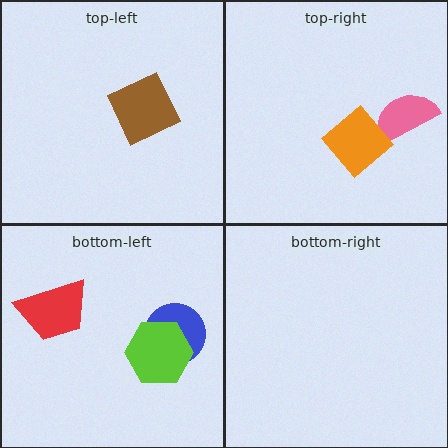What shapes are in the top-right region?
The pink semicircle, the orange diamond.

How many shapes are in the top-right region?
2.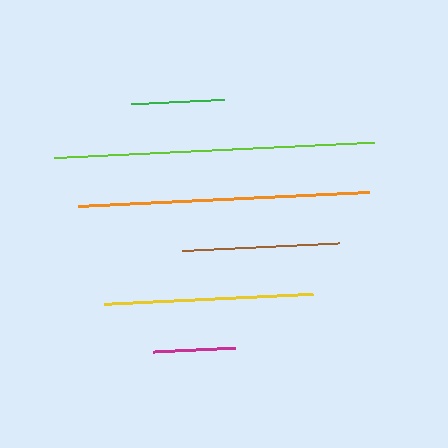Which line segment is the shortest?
The magenta line is the shortest at approximately 82 pixels.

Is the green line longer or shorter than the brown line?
The brown line is longer than the green line.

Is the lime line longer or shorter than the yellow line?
The lime line is longer than the yellow line.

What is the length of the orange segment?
The orange segment is approximately 291 pixels long.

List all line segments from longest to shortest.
From longest to shortest: lime, orange, yellow, brown, green, magenta.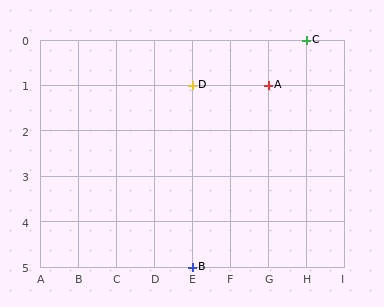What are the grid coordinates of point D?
Point D is at grid coordinates (E, 1).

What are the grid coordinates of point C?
Point C is at grid coordinates (H, 0).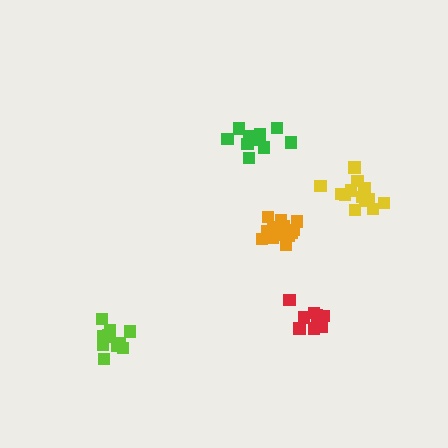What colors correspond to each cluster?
The clusters are colored: lime, orange, green, red, yellow.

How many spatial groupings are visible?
There are 5 spatial groupings.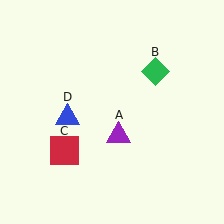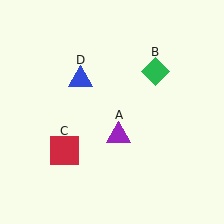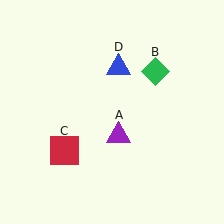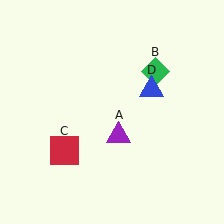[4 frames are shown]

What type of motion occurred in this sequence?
The blue triangle (object D) rotated clockwise around the center of the scene.